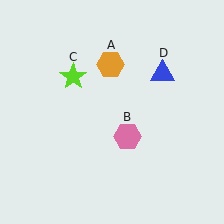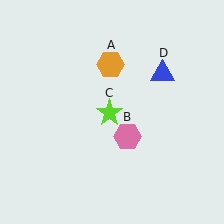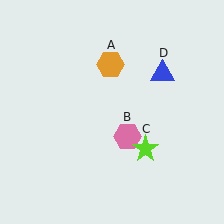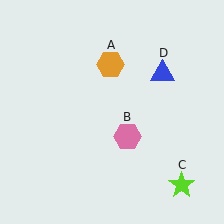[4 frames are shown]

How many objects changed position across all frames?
1 object changed position: lime star (object C).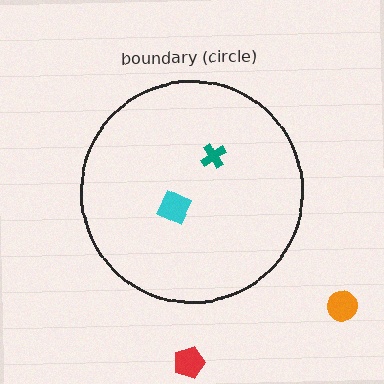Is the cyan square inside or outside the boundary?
Inside.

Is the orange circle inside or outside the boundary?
Outside.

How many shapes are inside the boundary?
2 inside, 2 outside.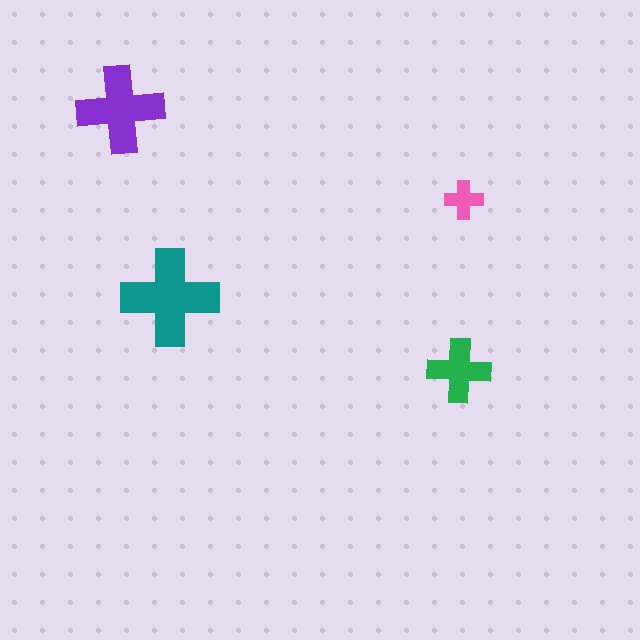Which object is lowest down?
The green cross is bottommost.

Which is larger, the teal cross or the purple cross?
The teal one.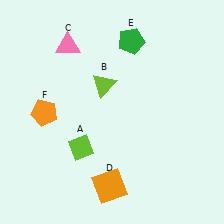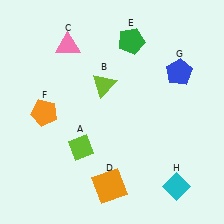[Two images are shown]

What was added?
A blue pentagon (G), a cyan diamond (H) were added in Image 2.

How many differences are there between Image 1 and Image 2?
There are 2 differences between the two images.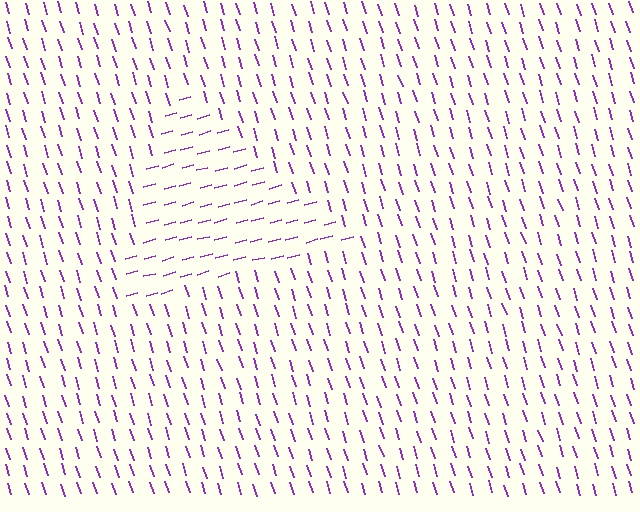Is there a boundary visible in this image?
Yes, there is a texture boundary formed by a change in line orientation.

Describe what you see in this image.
The image is filled with small purple line segments. A triangle region in the image has lines oriented differently from the surrounding lines, creating a visible texture boundary.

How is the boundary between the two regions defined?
The boundary is defined purely by a change in line orientation (approximately 88 degrees difference). All lines are the same color and thickness.